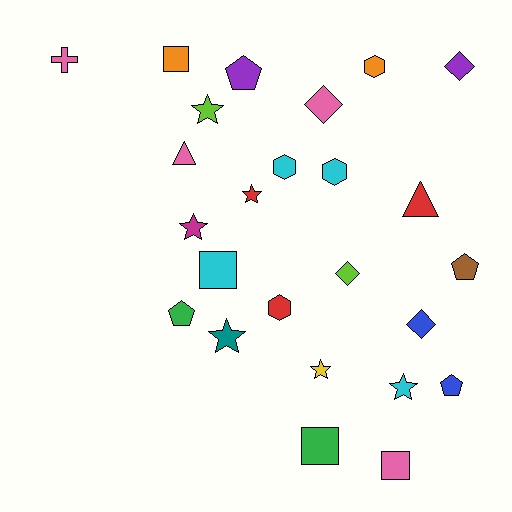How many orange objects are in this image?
There are 2 orange objects.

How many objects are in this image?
There are 25 objects.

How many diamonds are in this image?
There are 4 diamonds.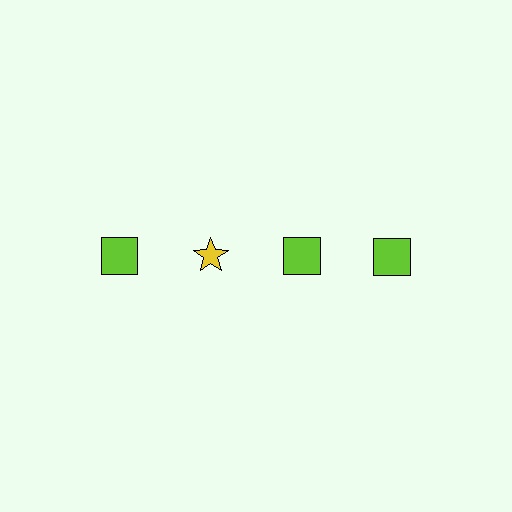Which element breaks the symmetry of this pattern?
The yellow star in the top row, second from left column breaks the symmetry. All other shapes are lime squares.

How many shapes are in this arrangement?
There are 4 shapes arranged in a grid pattern.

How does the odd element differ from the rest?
It differs in both color (yellow instead of lime) and shape (star instead of square).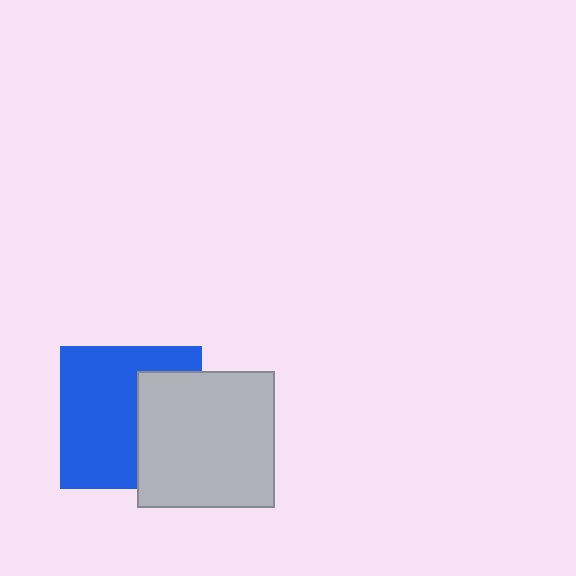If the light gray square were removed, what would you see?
You would see the complete blue square.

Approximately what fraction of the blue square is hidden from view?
Roughly 37% of the blue square is hidden behind the light gray square.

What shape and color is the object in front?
The object in front is a light gray square.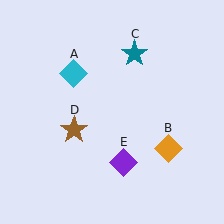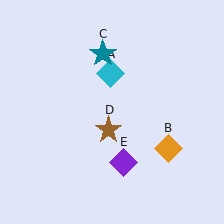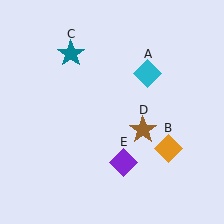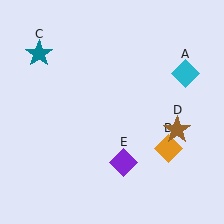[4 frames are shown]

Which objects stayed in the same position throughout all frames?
Orange diamond (object B) and purple diamond (object E) remained stationary.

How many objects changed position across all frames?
3 objects changed position: cyan diamond (object A), teal star (object C), brown star (object D).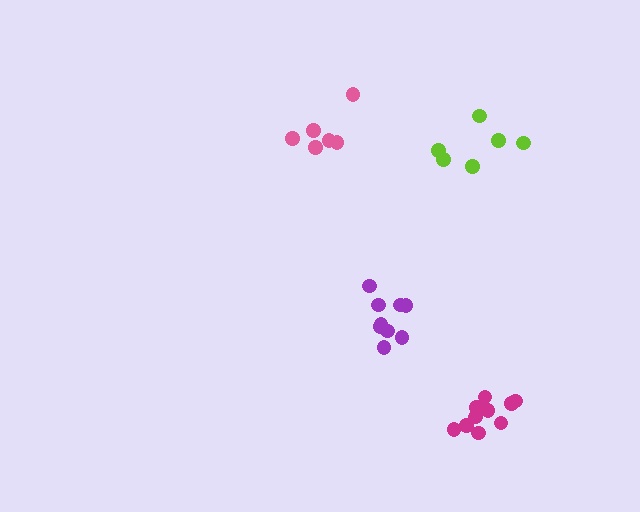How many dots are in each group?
Group 1: 11 dots, Group 2: 6 dots, Group 3: 6 dots, Group 4: 9 dots (32 total).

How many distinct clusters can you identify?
There are 4 distinct clusters.